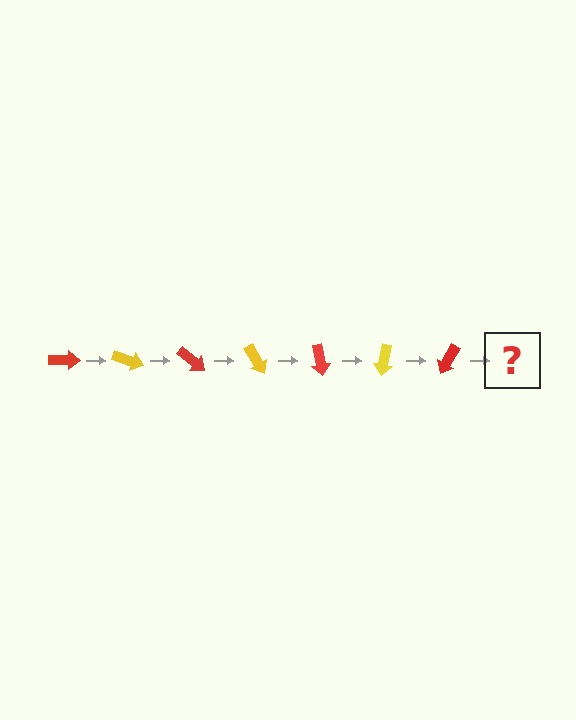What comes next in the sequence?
The next element should be a yellow arrow, rotated 140 degrees from the start.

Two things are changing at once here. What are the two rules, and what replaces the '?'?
The two rules are that it rotates 20 degrees each step and the color cycles through red and yellow. The '?' should be a yellow arrow, rotated 140 degrees from the start.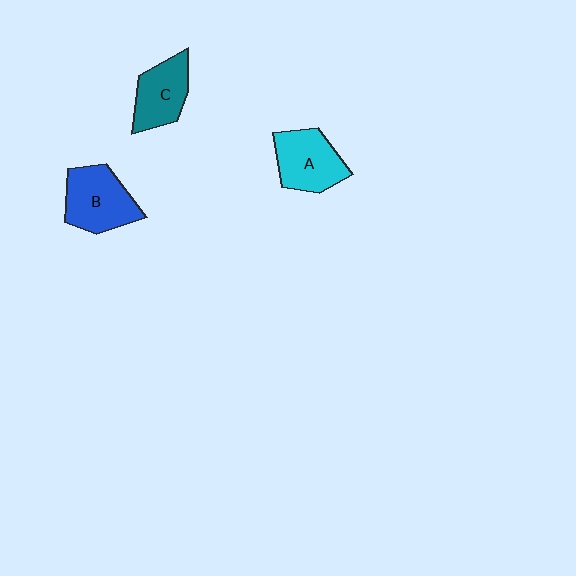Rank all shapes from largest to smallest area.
From largest to smallest: B (blue), A (cyan), C (teal).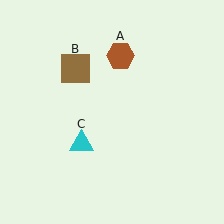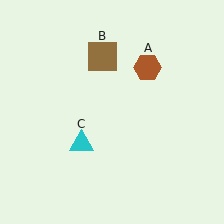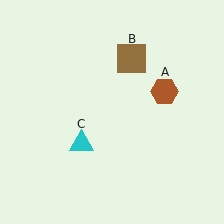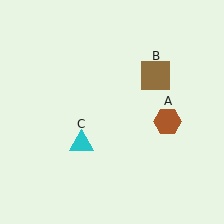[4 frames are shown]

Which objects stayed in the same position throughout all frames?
Cyan triangle (object C) remained stationary.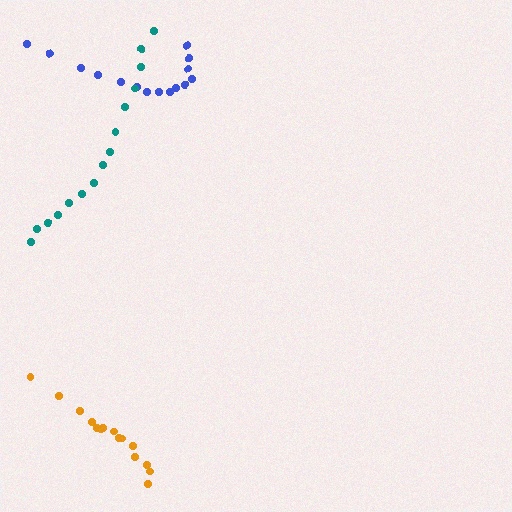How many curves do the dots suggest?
There are 3 distinct paths.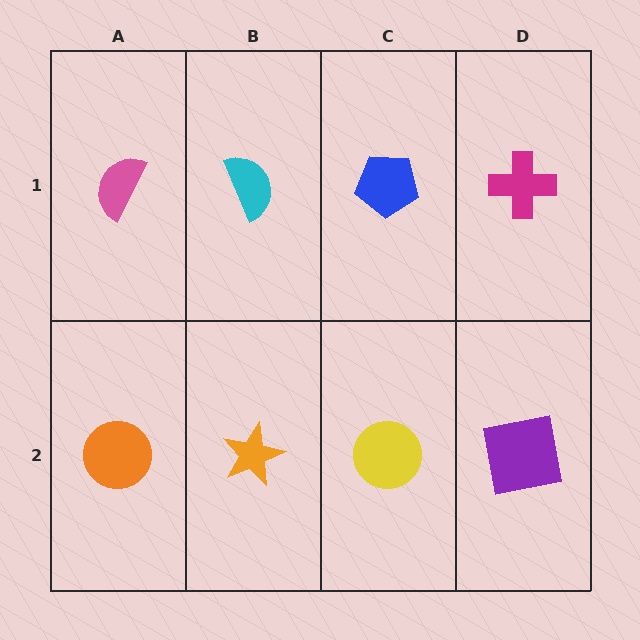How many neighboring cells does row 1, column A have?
2.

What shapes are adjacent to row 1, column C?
A yellow circle (row 2, column C), a cyan semicircle (row 1, column B), a magenta cross (row 1, column D).